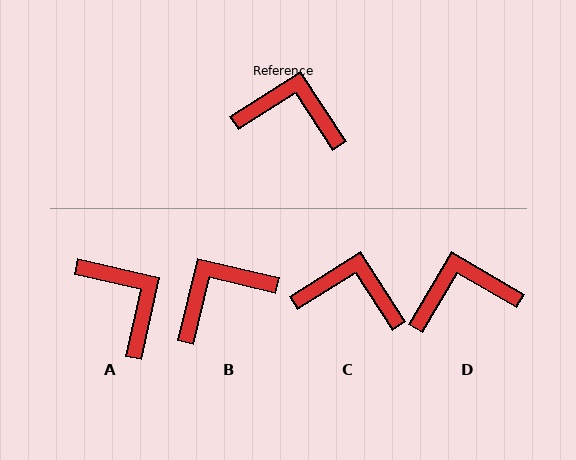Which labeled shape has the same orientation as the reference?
C.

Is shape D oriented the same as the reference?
No, it is off by about 27 degrees.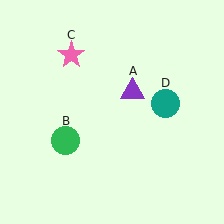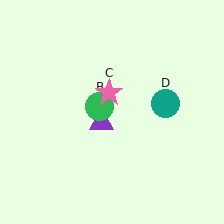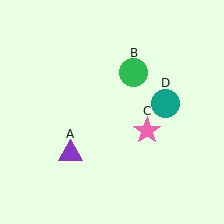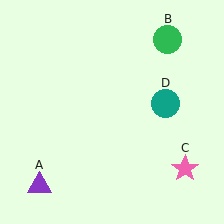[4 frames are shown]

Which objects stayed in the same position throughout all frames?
Teal circle (object D) remained stationary.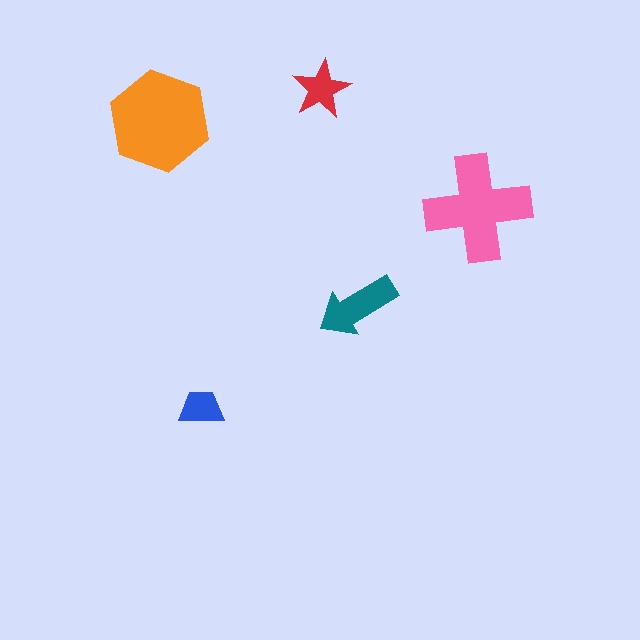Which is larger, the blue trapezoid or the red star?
The red star.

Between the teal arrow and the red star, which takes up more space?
The teal arrow.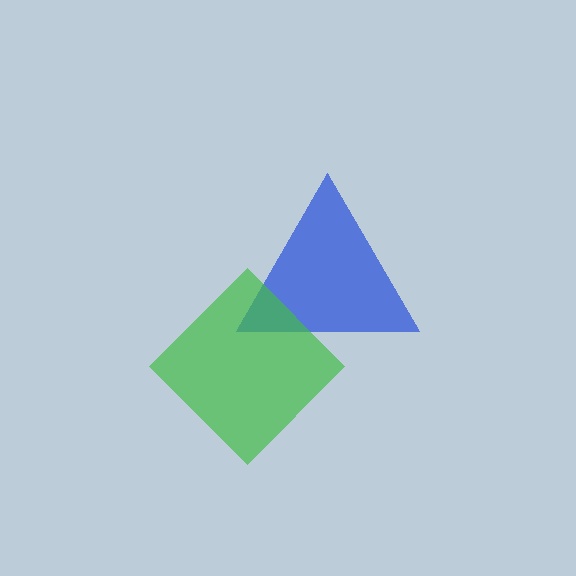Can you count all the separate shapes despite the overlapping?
Yes, there are 2 separate shapes.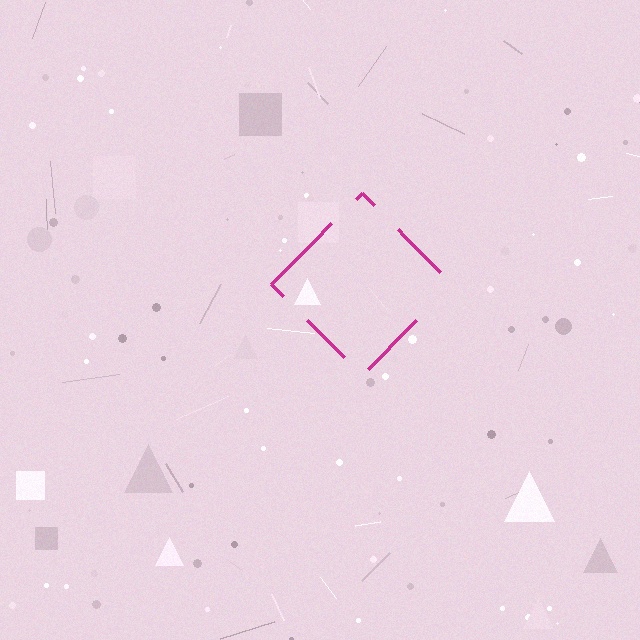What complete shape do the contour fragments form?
The contour fragments form a diamond.